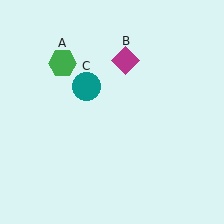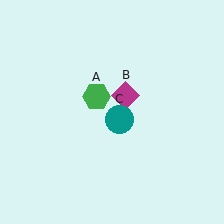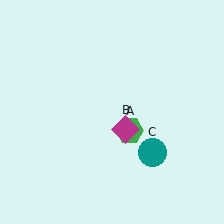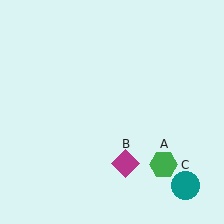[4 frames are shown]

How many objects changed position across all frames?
3 objects changed position: green hexagon (object A), magenta diamond (object B), teal circle (object C).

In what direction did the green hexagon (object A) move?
The green hexagon (object A) moved down and to the right.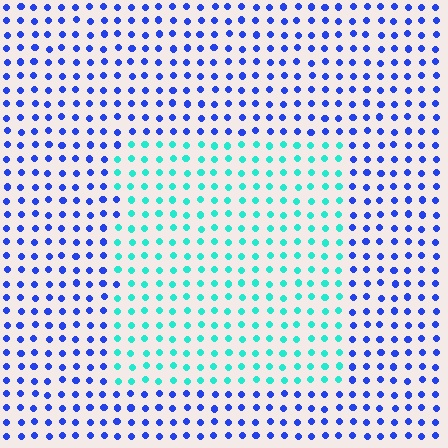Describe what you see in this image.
The image is filled with small blue elements in a uniform arrangement. A rectangle-shaped region is visible where the elements are tinted to a slightly different hue, forming a subtle color boundary.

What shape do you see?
I see a rectangle.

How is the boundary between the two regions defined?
The boundary is defined purely by a slight shift in hue (about 60 degrees). Spacing, size, and orientation are identical on both sides.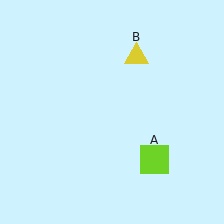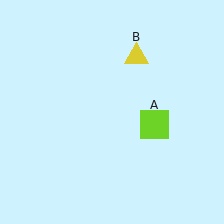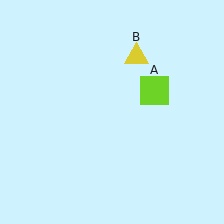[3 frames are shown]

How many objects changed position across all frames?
1 object changed position: lime square (object A).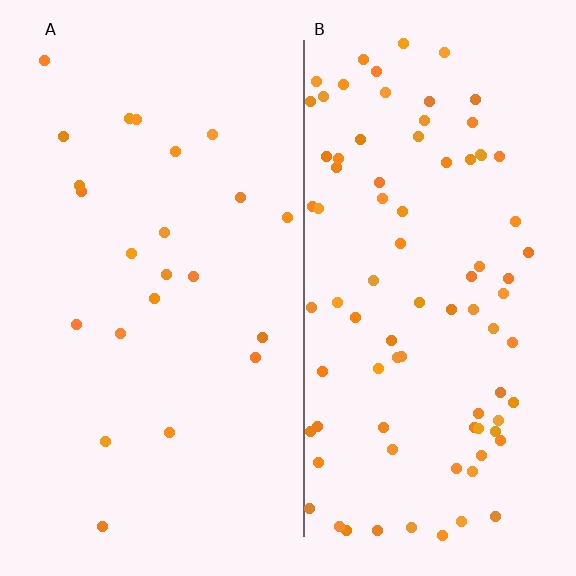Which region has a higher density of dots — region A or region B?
B (the right).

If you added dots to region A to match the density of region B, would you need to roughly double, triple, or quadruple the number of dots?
Approximately quadruple.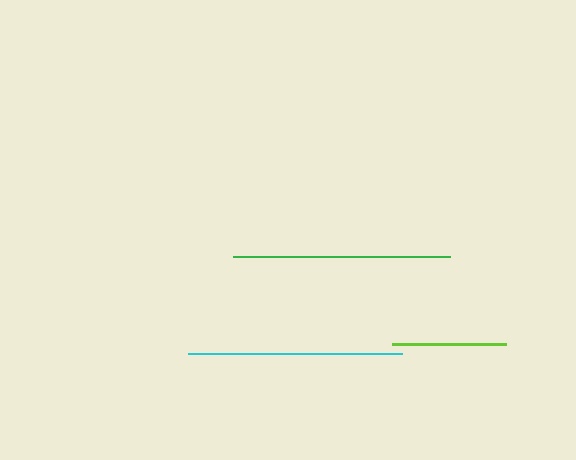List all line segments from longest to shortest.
From longest to shortest: green, cyan, lime.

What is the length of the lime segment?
The lime segment is approximately 114 pixels long.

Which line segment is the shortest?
The lime line is the shortest at approximately 114 pixels.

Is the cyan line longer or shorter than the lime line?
The cyan line is longer than the lime line.